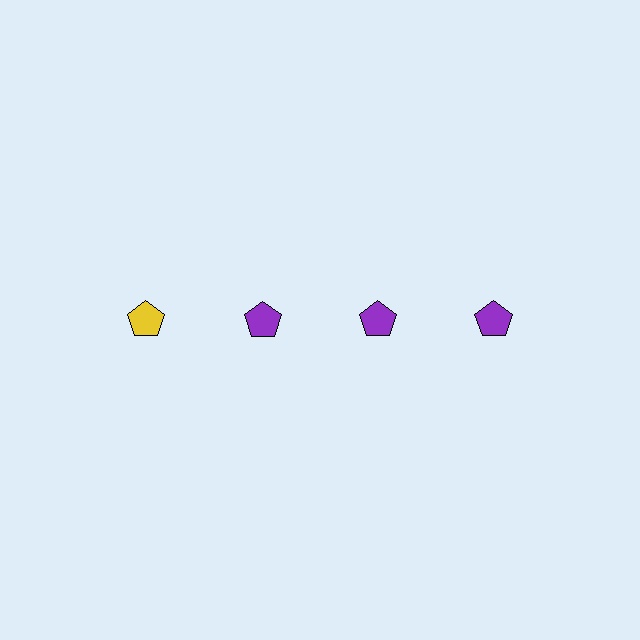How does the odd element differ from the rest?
It has a different color: yellow instead of purple.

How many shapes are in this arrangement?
There are 4 shapes arranged in a grid pattern.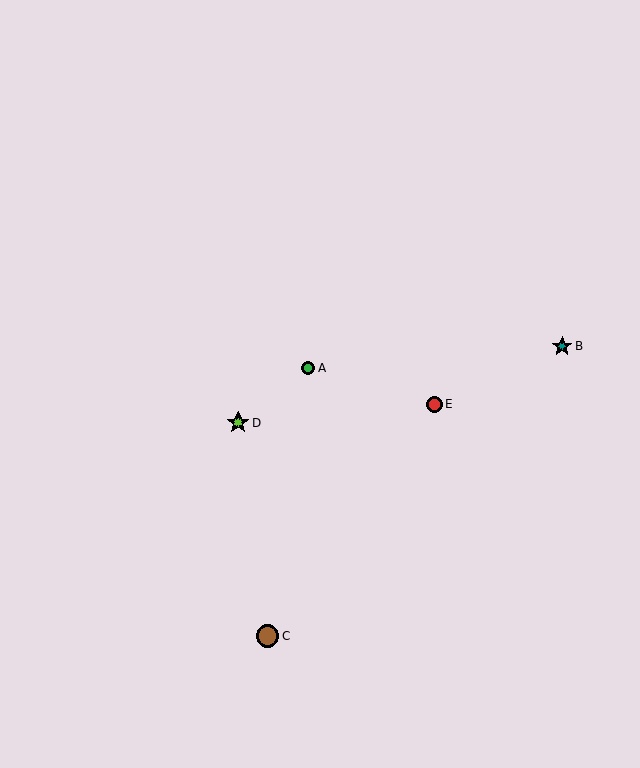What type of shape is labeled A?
Shape A is a green circle.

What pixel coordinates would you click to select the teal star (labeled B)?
Click at (562, 346) to select the teal star B.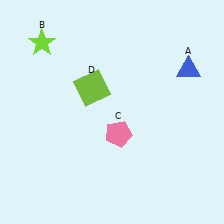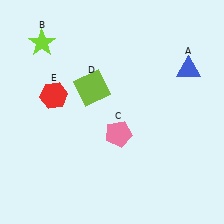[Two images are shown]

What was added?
A red hexagon (E) was added in Image 2.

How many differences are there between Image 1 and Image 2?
There is 1 difference between the two images.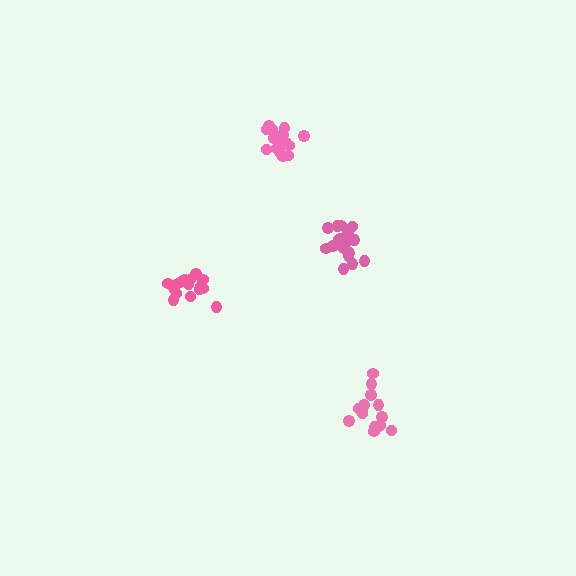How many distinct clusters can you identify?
There are 4 distinct clusters.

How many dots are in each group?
Group 1: 17 dots, Group 2: 15 dots, Group 3: 18 dots, Group 4: 18 dots (68 total).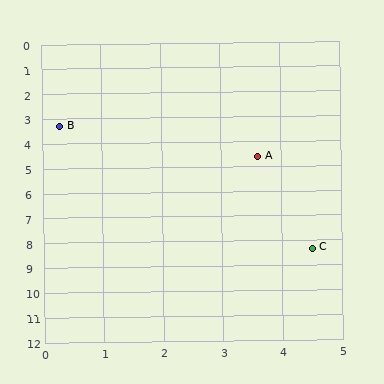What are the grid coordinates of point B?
Point B is at approximately (0.3, 3.3).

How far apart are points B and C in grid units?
Points B and C are about 6.5 grid units apart.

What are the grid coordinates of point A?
Point A is at approximately (3.6, 4.6).